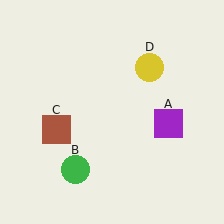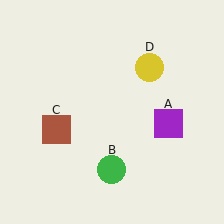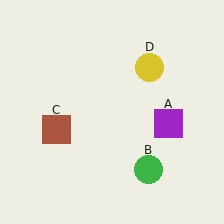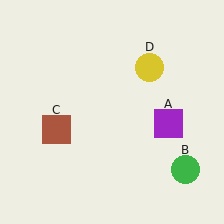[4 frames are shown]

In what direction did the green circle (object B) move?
The green circle (object B) moved right.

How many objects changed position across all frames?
1 object changed position: green circle (object B).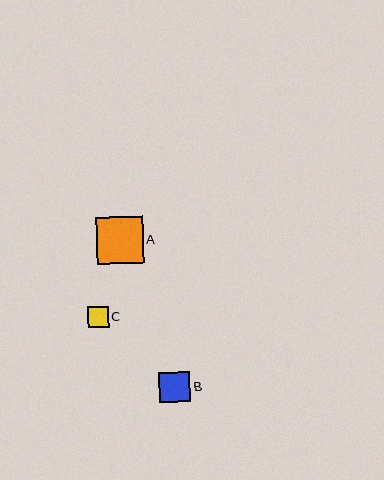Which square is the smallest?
Square C is the smallest with a size of approximately 21 pixels.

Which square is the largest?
Square A is the largest with a size of approximately 47 pixels.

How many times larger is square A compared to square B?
Square A is approximately 1.5 times the size of square B.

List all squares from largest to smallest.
From largest to smallest: A, B, C.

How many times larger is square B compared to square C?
Square B is approximately 1.5 times the size of square C.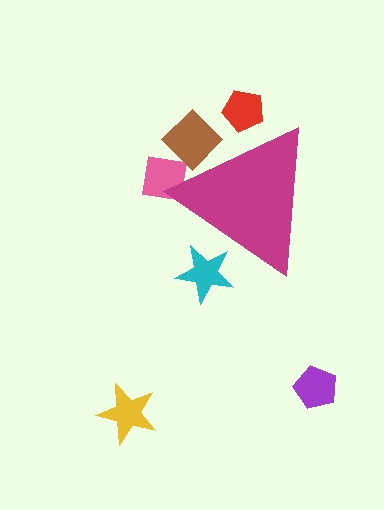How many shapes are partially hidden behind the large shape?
4 shapes are partially hidden.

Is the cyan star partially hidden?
Yes, the cyan star is partially hidden behind the magenta triangle.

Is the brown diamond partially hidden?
Yes, the brown diamond is partially hidden behind the magenta triangle.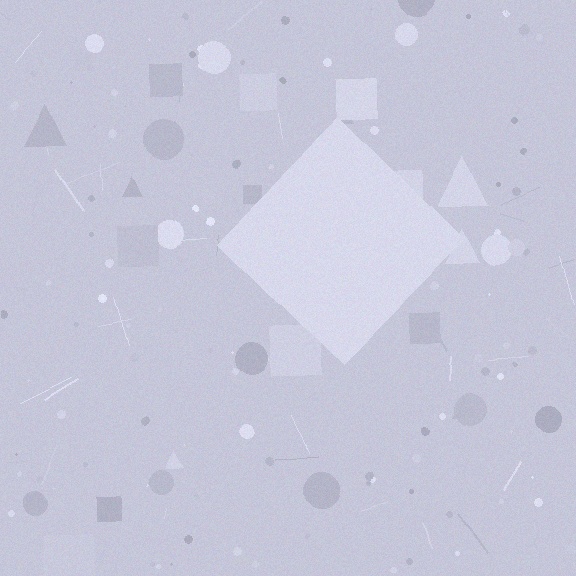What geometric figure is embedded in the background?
A diamond is embedded in the background.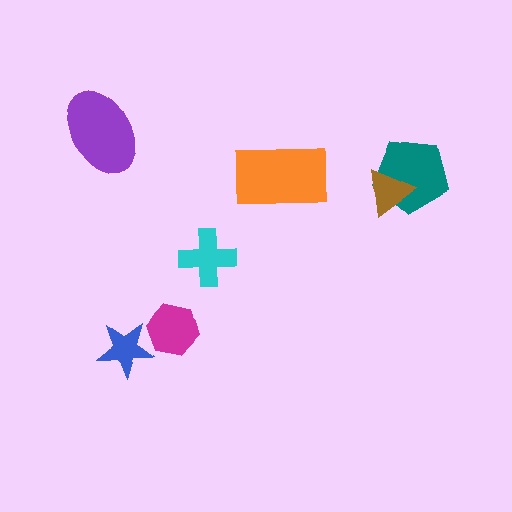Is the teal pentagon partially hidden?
Yes, it is partially covered by another shape.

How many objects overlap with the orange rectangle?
0 objects overlap with the orange rectangle.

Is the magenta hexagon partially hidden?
Yes, it is partially covered by another shape.